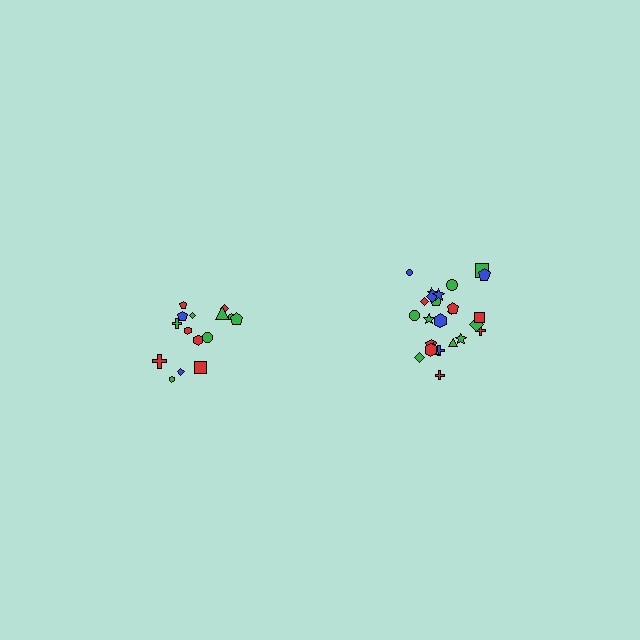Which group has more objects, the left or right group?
The right group.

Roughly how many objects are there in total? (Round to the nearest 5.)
Roughly 40 objects in total.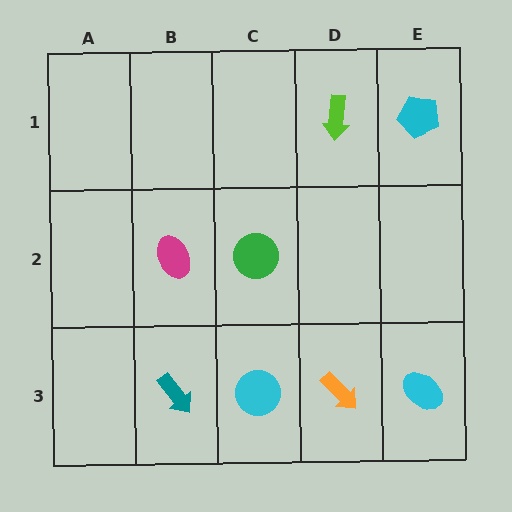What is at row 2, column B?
A magenta ellipse.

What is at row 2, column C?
A green circle.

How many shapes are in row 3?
4 shapes.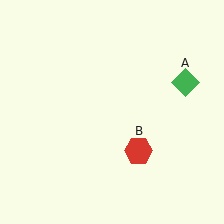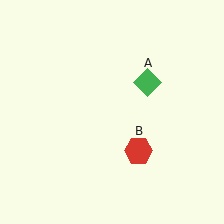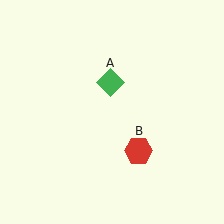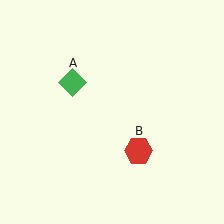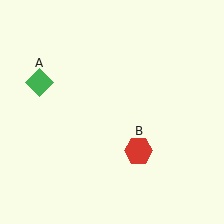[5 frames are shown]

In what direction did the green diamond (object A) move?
The green diamond (object A) moved left.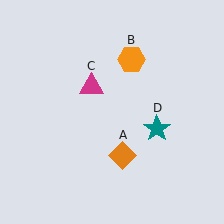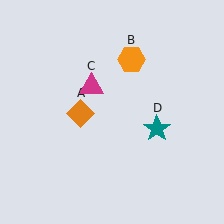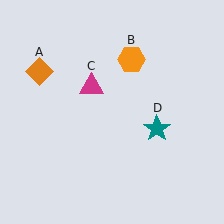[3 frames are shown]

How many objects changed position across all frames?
1 object changed position: orange diamond (object A).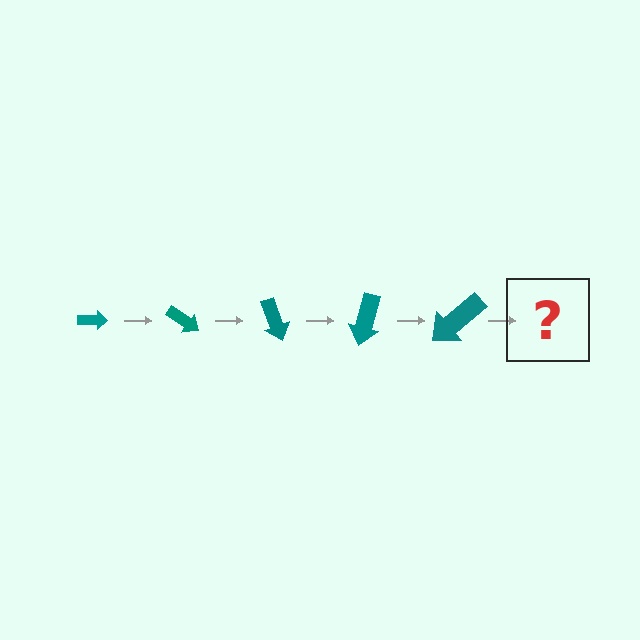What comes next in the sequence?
The next element should be an arrow, larger than the previous one and rotated 175 degrees from the start.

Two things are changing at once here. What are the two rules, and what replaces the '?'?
The two rules are that the arrow grows larger each step and it rotates 35 degrees each step. The '?' should be an arrow, larger than the previous one and rotated 175 degrees from the start.